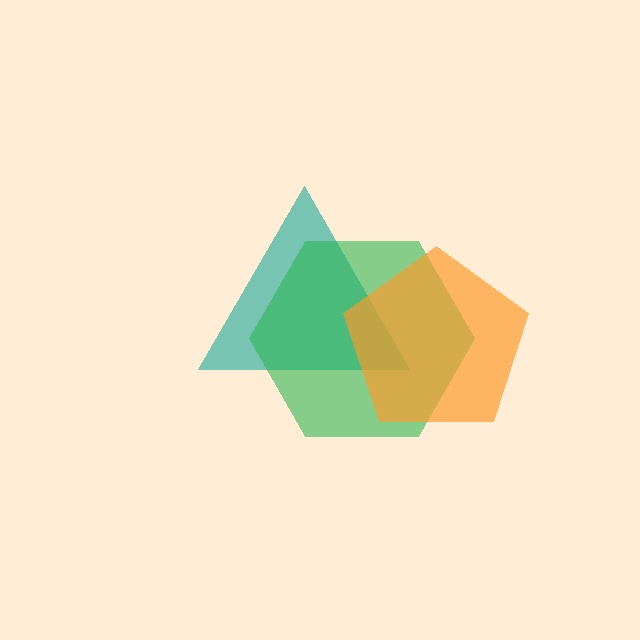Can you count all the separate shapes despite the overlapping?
Yes, there are 3 separate shapes.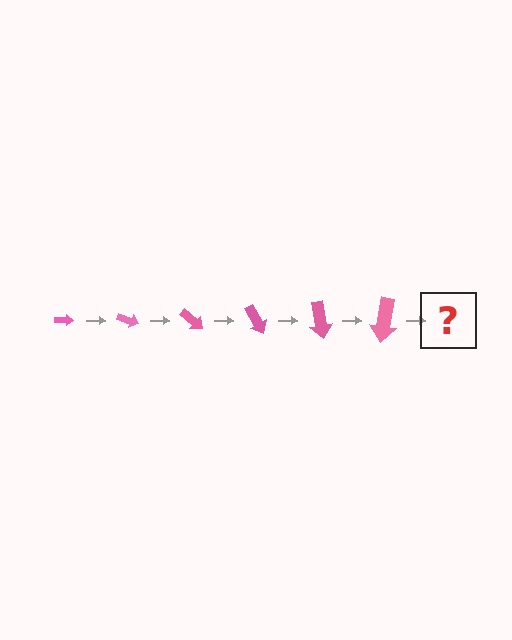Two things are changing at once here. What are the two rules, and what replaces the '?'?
The two rules are that the arrow grows larger each step and it rotates 20 degrees each step. The '?' should be an arrow, larger than the previous one and rotated 120 degrees from the start.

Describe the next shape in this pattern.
It should be an arrow, larger than the previous one and rotated 120 degrees from the start.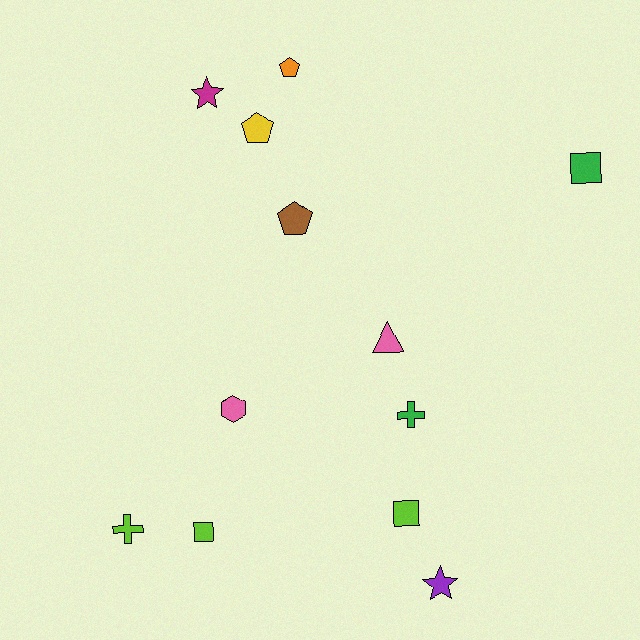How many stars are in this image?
There are 2 stars.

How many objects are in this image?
There are 12 objects.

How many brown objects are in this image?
There is 1 brown object.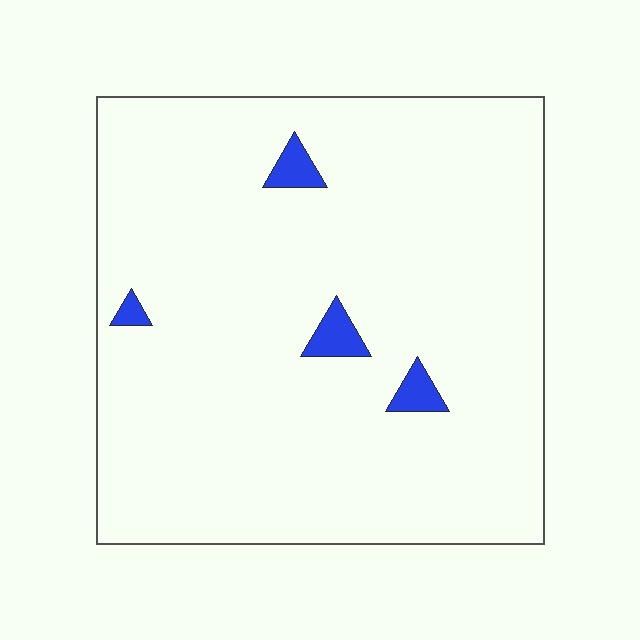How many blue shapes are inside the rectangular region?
4.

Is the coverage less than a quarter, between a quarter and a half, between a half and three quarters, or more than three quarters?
Less than a quarter.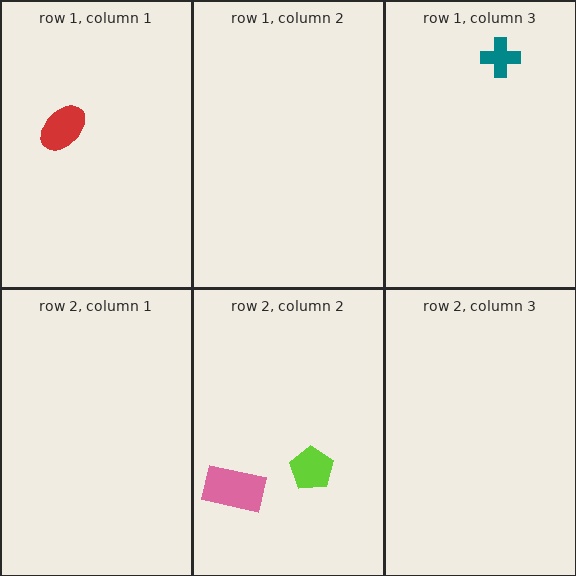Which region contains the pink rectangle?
The row 2, column 2 region.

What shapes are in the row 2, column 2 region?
The lime pentagon, the pink rectangle.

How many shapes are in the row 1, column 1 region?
1.